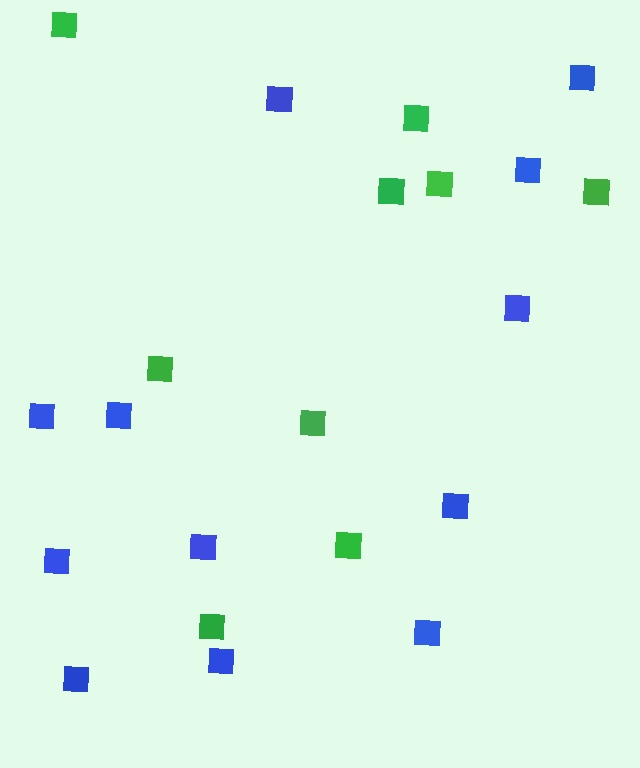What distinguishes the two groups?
There are 2 groups: one group of blue squares (12) and one group of green squares (9).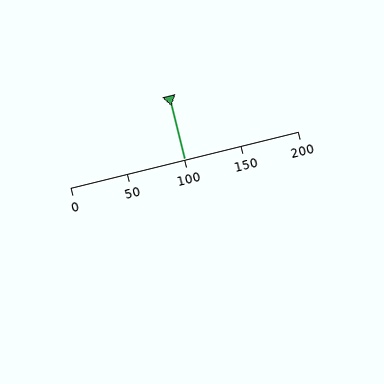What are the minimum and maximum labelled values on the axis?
The axis runs from 0 to 200.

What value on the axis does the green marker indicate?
The marker indicates approximately 100.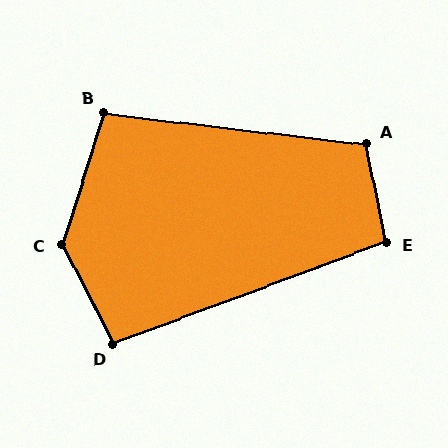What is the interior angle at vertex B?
Approximately 101 degrees (obtuse).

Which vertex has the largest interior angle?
C, at approximately 135 degrees.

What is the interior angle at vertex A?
Approximately 108 degrees (obtuse).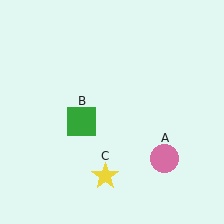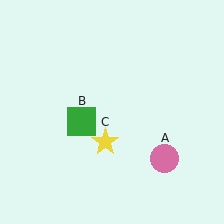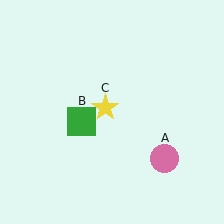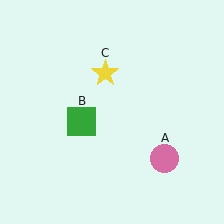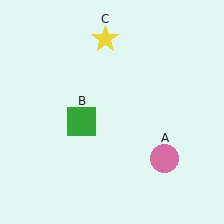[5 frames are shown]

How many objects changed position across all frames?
1 object changed position: yellow star (object C).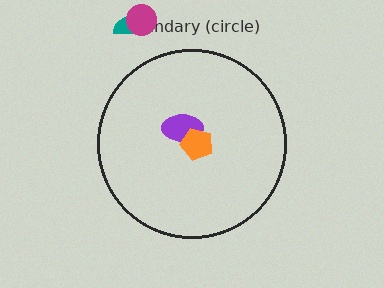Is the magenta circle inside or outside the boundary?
Outside.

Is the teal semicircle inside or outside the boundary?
Outside.